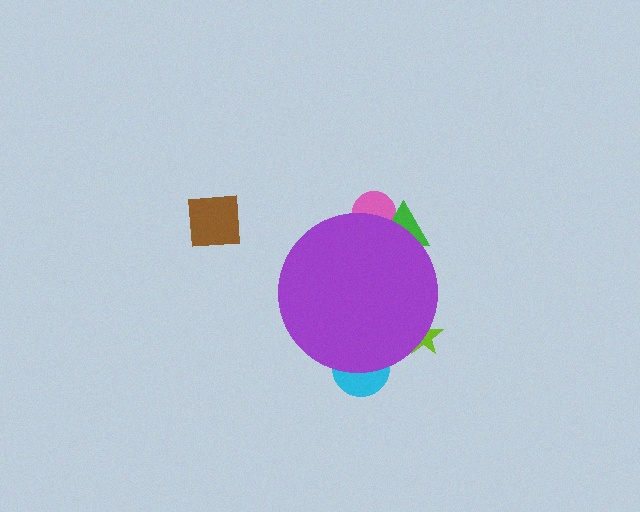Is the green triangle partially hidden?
Yes, the green triangle is partially hidden behind the purple circle.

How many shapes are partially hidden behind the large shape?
4 shapes are partially hidden.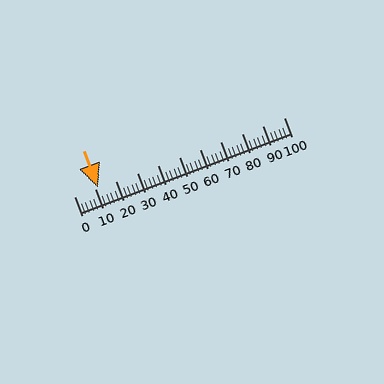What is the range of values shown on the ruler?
The ruler shows values from 0 to 100.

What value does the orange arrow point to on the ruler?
The orange arrow points to approximately 11.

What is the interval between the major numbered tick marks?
The major tick marks are spaced 10 units apart.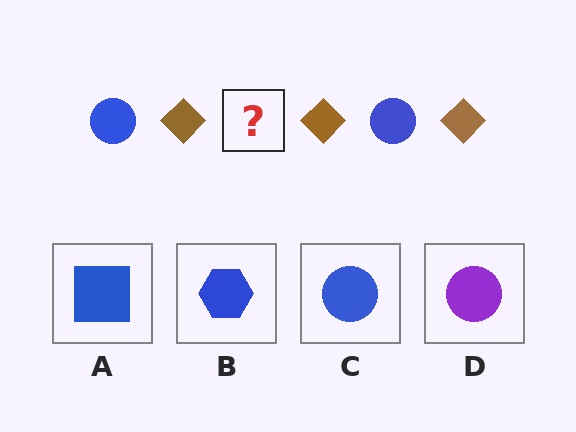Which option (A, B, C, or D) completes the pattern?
C.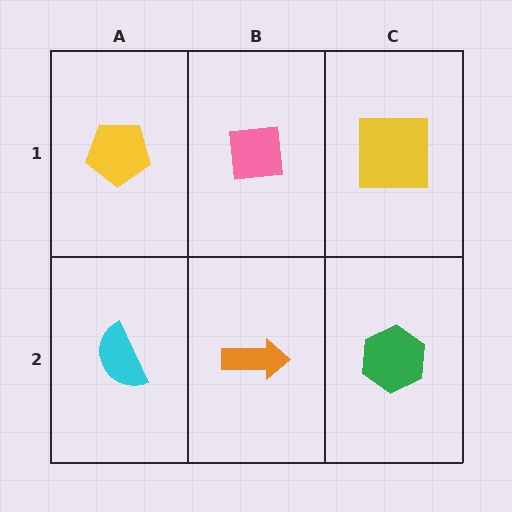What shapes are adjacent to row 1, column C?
A green hexagon (row 2, column C), a pink square (row 1, column B).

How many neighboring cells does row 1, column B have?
3.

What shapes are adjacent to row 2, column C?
A yellow square (row 1, column C), an orange arrow (row 2, column B).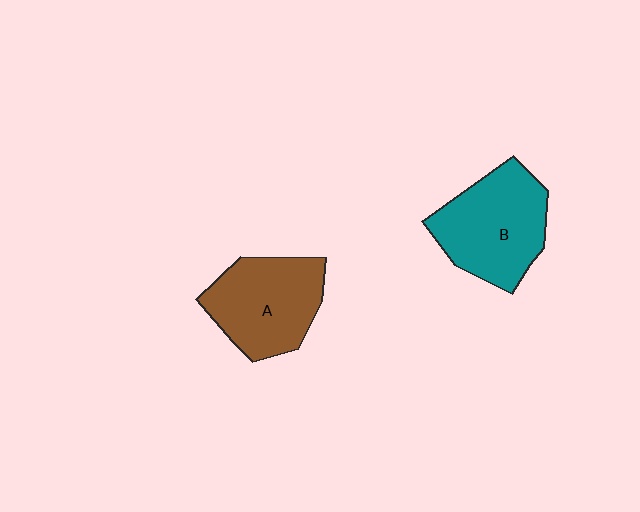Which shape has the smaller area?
Shape A (brown).